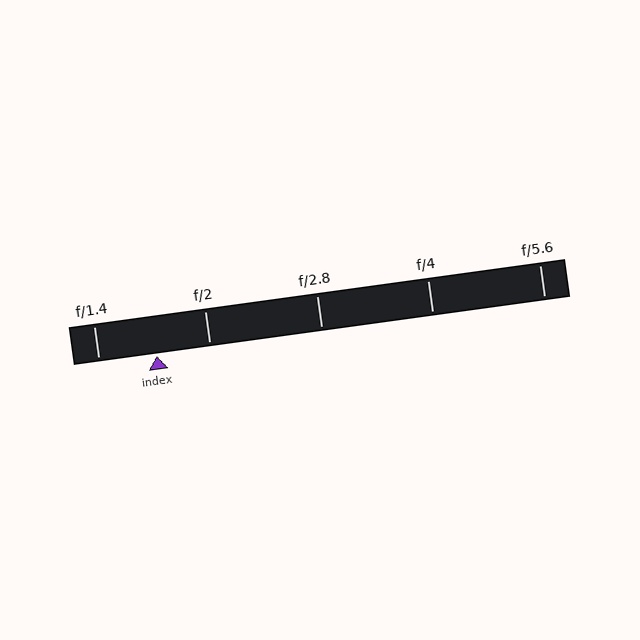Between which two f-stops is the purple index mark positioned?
The index mark is between f/1.4 and f/2.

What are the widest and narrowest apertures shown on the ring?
The widest aperture shown is f/1.4 and the narrowest is f/5.6.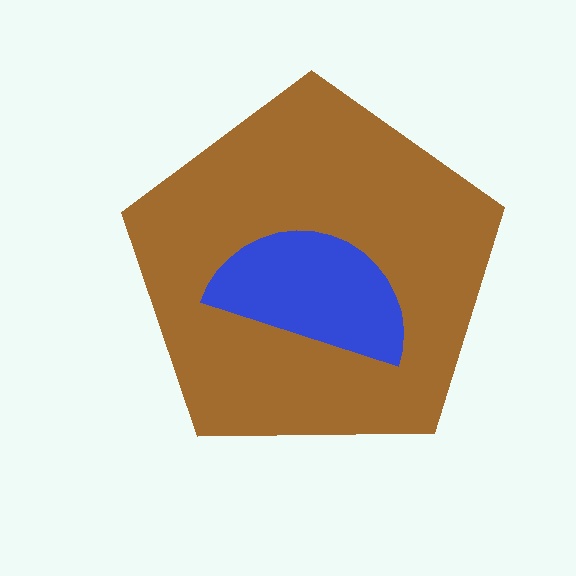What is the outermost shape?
The brown pentagon.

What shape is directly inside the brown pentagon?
The blue semicircle.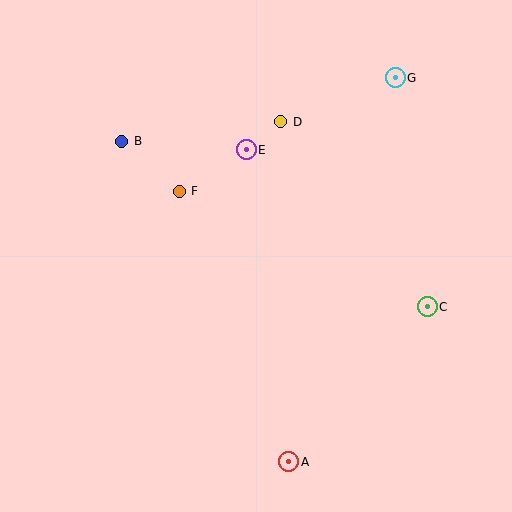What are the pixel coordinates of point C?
Point C is at (427, 307).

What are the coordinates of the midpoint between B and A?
The midpoint between B and A is at (205, 301).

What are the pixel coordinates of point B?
Point B is at (122, 141).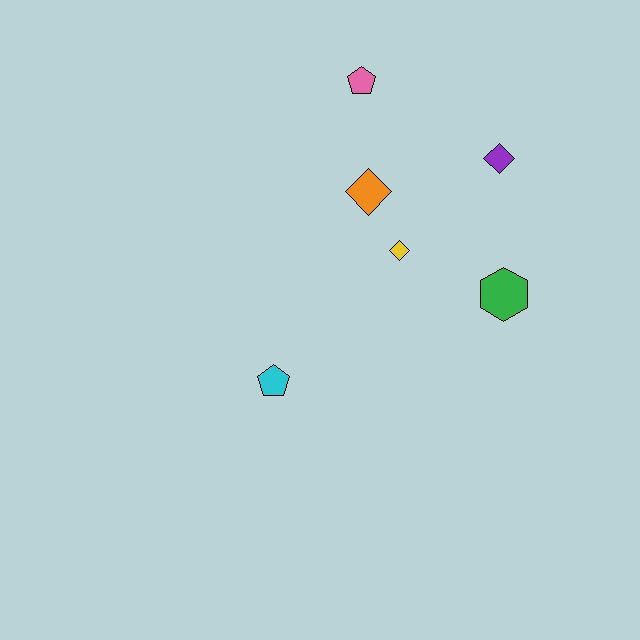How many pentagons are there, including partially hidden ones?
There are 2 pentagons.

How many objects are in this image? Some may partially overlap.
There are 6 objects.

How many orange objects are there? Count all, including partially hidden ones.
There is 1 orange object.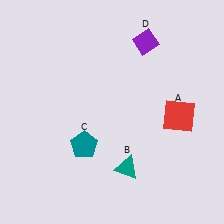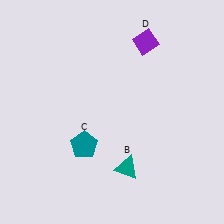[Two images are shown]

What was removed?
The red square (A) was removed in Image 2.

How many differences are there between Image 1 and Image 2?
There is 1 difference between the two images.